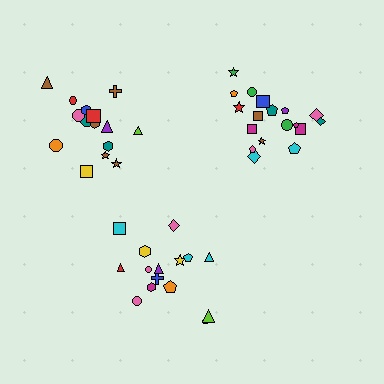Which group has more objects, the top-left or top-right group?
The top-right group.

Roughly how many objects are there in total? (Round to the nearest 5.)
Roughly 50 objects in total.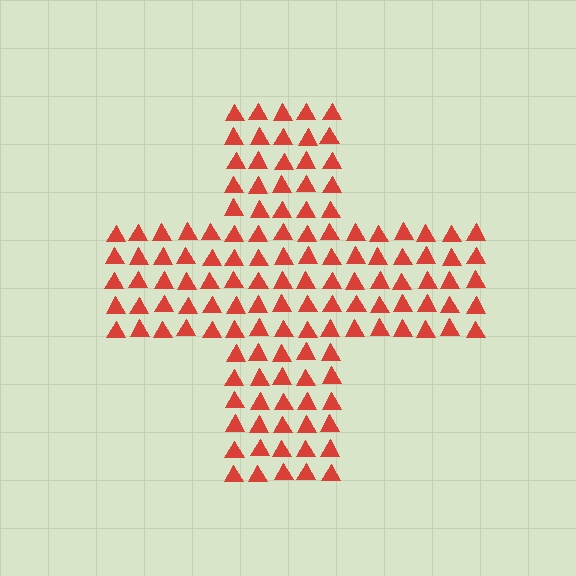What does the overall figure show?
The overall figure shows a cross.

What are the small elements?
The small elements are triangles.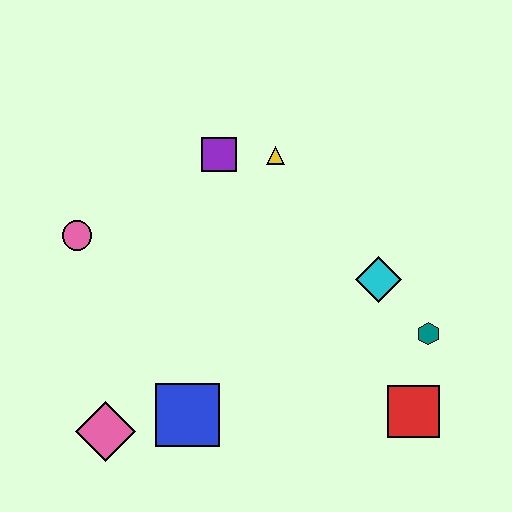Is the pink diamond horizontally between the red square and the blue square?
No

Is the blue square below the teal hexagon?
Yes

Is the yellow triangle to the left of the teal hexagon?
Yes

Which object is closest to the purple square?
The yellow triangle is closest to the purple square.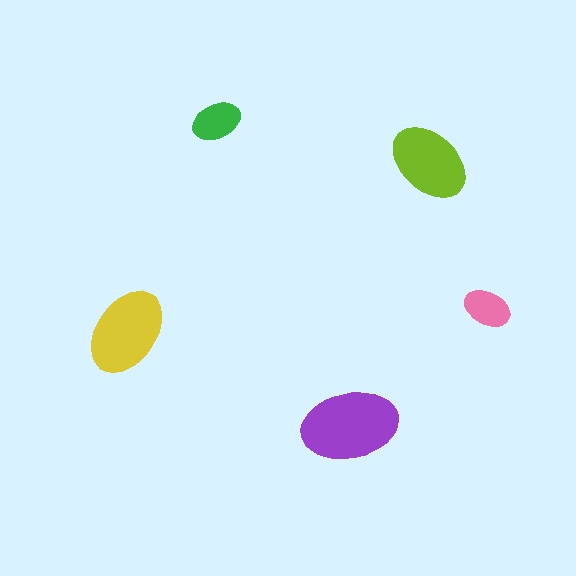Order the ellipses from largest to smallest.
the purple one, the yellow one, the lime one, the green one, the pink one.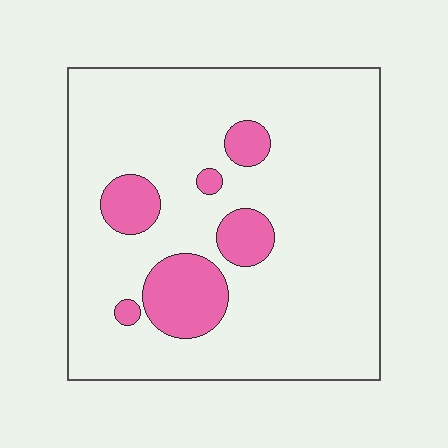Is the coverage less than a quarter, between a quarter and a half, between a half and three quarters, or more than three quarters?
Less than a quarter.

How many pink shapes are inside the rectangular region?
6.